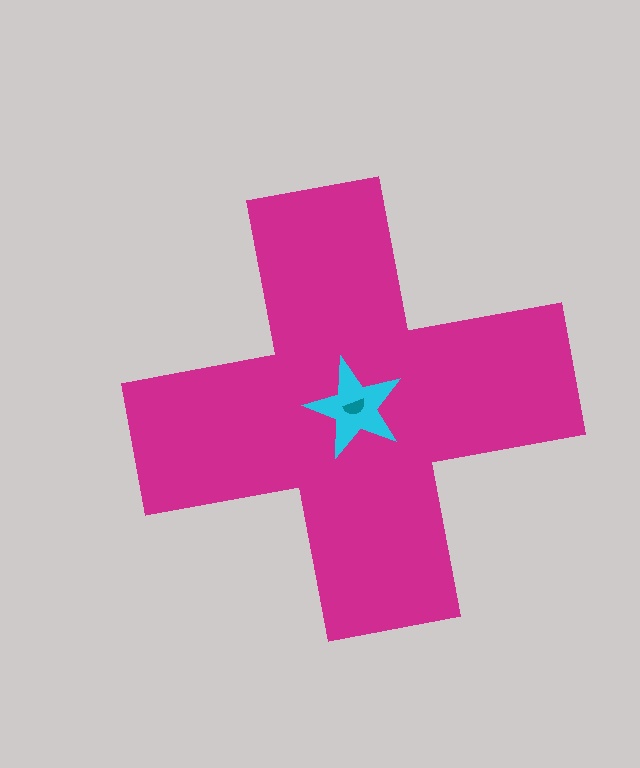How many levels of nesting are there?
3.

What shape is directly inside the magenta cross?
The cyan star.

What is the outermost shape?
The magenta cross.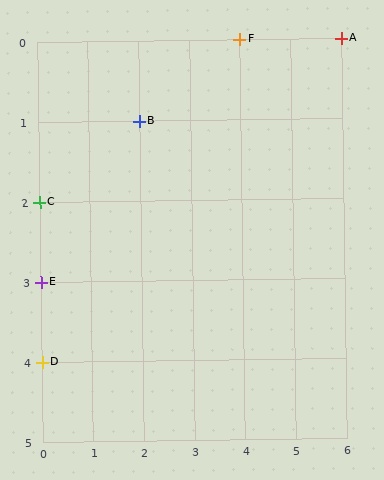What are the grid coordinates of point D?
Point D is at grid coordinates (0, 4).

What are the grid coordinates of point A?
Point A is at grid coordinates (6, 0).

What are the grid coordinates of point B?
Point B is at grid coordinates (2, 1).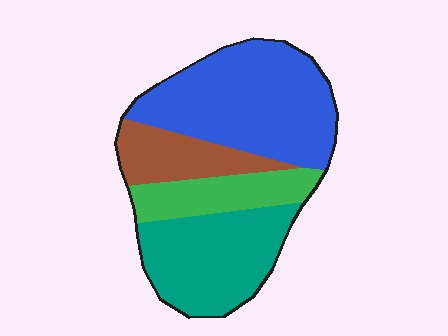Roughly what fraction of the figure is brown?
Brown covers 15% of the figure.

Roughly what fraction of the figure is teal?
Teal covers 29% of the figure.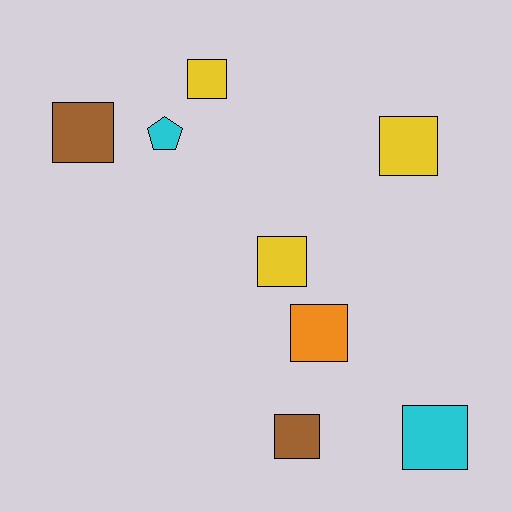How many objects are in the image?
There are 8 objects.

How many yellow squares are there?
There are 3 yellow squares.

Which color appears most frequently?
Yellow, with 3 objects.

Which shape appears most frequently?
Square, with 7 objects.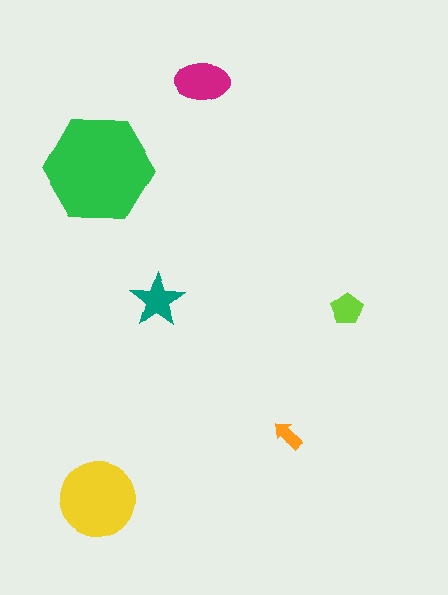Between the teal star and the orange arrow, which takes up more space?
The teal star.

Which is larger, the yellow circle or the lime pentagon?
The yellow circle.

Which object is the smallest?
The orange arrow.